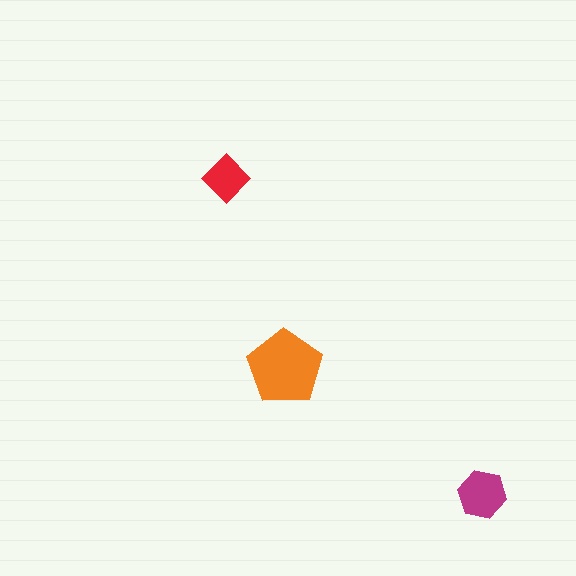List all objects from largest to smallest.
The orange pentagon, the magenta hexagon, the red diamond.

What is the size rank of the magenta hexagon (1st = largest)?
2nd.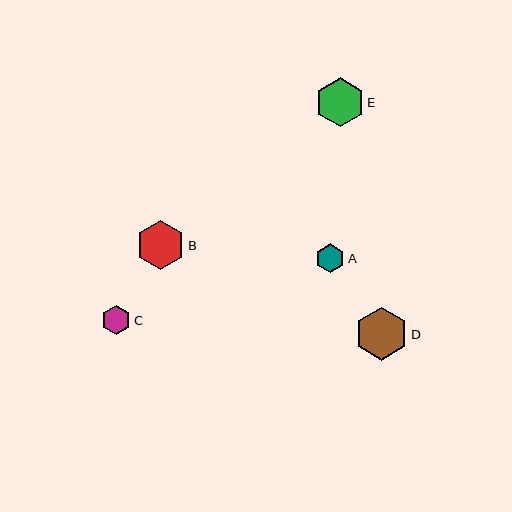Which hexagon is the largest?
Hexagon D is the largest with a size of approximately 53 pixels.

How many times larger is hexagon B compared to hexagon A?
Hexagon B is approximately 1.7 times the size of hexagon A.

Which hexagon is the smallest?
Hexagon C is the smallest with a size of approximately 29 pixels.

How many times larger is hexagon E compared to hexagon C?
Hexagon E is approximately 1.7 times the size of hexagon C.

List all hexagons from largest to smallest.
From largest to smallest: D, B, E, A, C.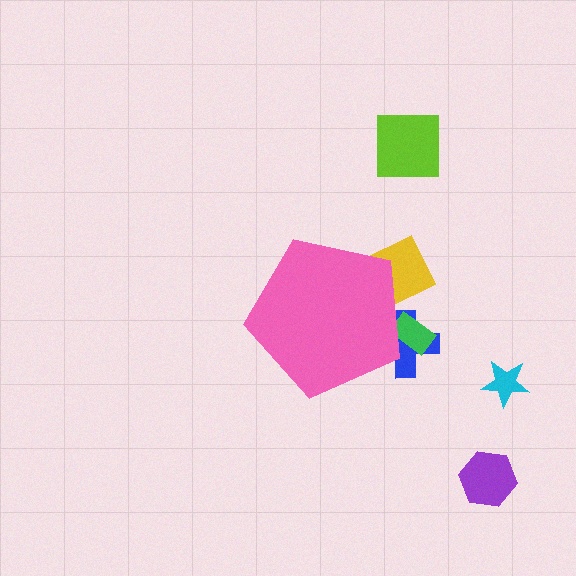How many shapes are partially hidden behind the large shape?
3 shapes are partially hidden.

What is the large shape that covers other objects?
A pink pentagon.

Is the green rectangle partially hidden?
Yes, the green rectangle is partially hidden behind the pink pentagon.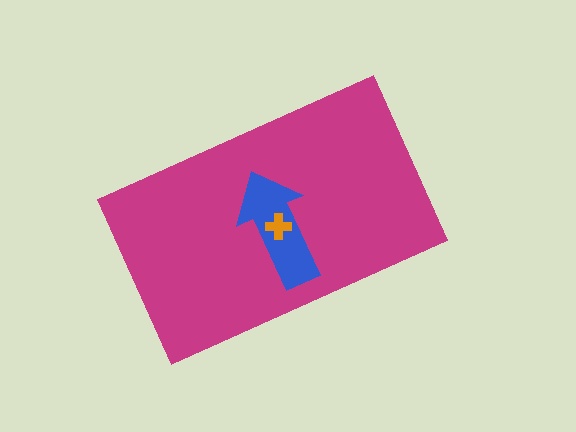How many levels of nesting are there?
3.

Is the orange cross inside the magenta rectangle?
Yes.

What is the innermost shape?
The orange cross.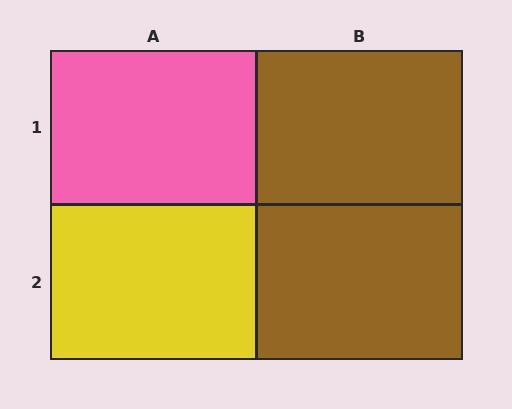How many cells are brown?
2 cells are brown.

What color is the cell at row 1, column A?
Pink.